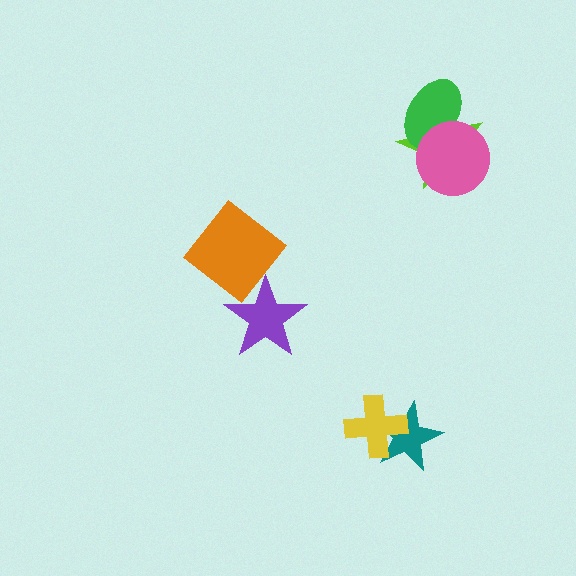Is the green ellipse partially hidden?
Yes, it is partially covered by another shape.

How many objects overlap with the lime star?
2 objects overlap with the lime star.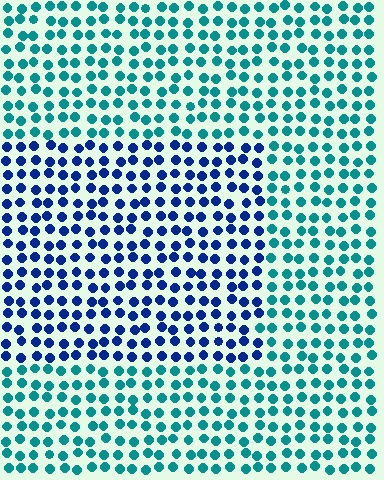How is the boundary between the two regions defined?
The boundary is defined purely by a slight shift in hue (about 48 degrees). Spacing, size, and orientation are identical on both sides.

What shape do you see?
I see a rectangle.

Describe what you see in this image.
The image is filled with small teal elements in a uniform arrangement. A rectangle-shaped region is visible where the elements are tinted to a slightly different hue, forming a subtle color boundary.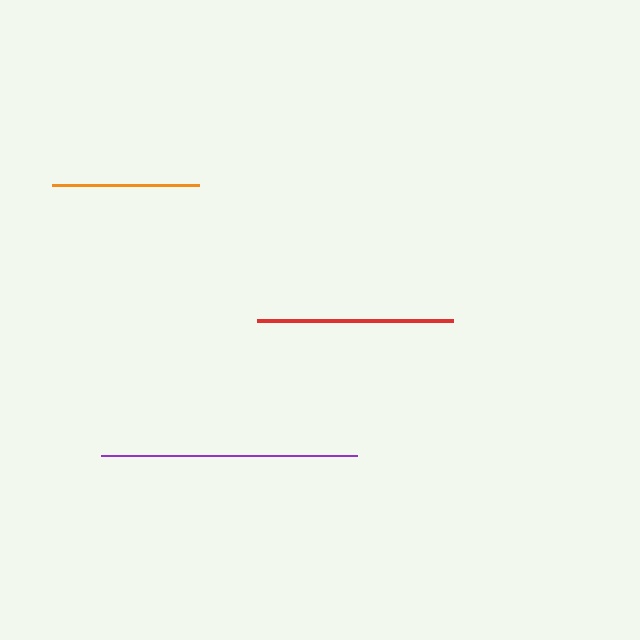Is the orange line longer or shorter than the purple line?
The purple line is longer than the orange line.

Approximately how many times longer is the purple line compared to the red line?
The purple line is approximately 1.3 times the length of the red line.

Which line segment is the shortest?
The orange line is the shortest at approximately 147 pixels.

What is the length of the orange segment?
The orange segment is approximately 147 pixels long.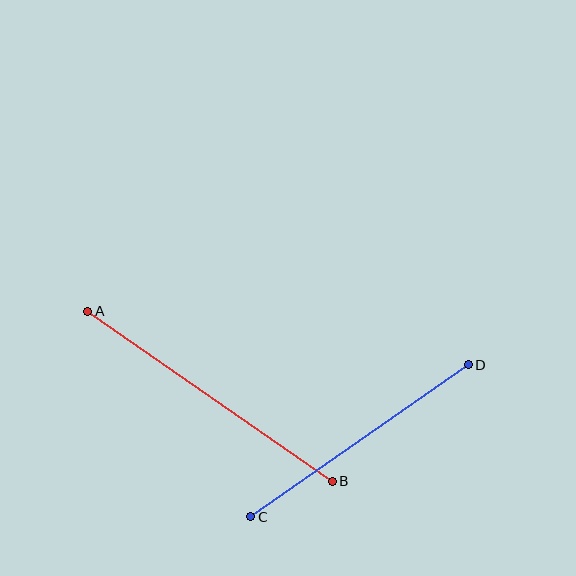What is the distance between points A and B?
The distance is approximately 298 pixels.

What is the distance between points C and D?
The distance is approximately 265 pixels.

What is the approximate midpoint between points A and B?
The midpoint is at approximately (210, 396) pixels.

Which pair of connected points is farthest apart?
Points A and B are farthest apart.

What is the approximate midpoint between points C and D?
The midpoint is at approximately (359, 441) pixels.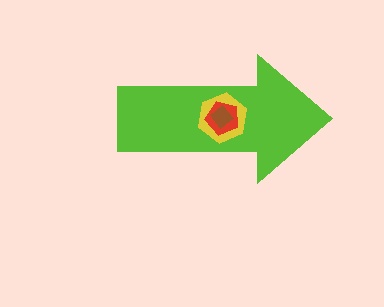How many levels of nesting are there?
4.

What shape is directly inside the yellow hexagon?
The red pentagon.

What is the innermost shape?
The brown diamond.